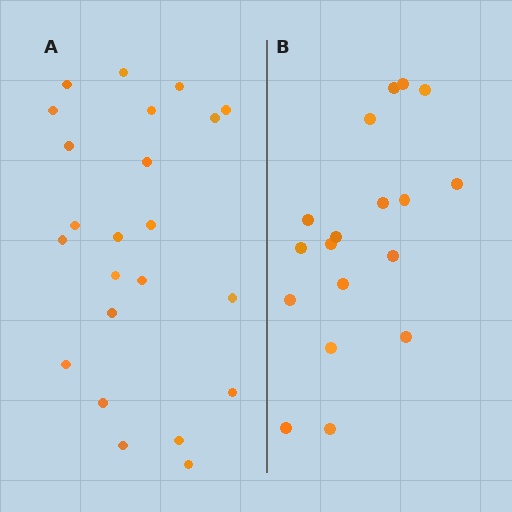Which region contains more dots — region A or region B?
Region A (the left region) has more dots.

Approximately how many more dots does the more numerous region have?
Region A has about 5 more dots than region B.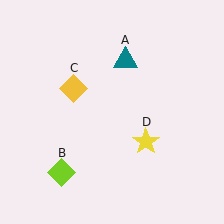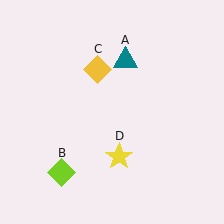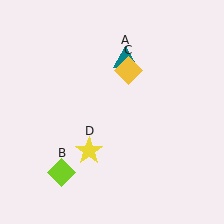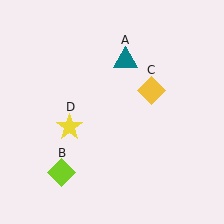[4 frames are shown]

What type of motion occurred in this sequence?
The yellow diamond (object C), yellow star (object D) rotated clockwise around the center of the scene.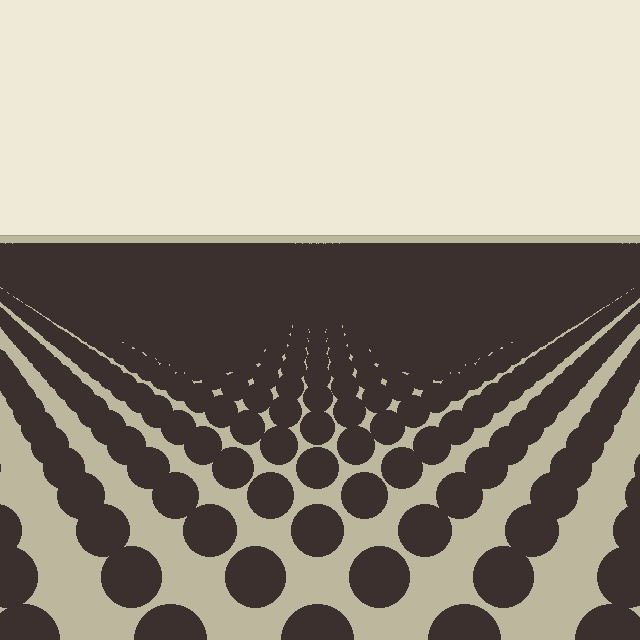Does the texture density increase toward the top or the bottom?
Density increases toward the top.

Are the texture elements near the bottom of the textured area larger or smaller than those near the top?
Larger. Near the bottom, elements are closer to the viewer and appear at a bigger on-screen size.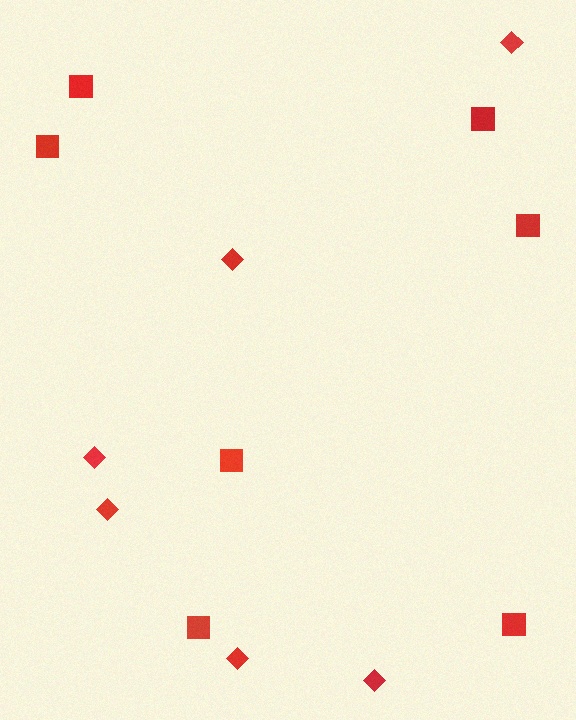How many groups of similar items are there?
There are 2 groups: one group of diamonds (6) and one group of squares (7).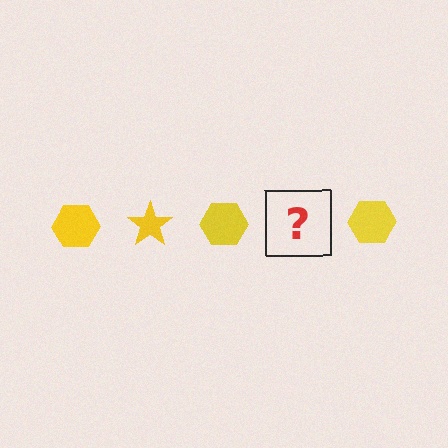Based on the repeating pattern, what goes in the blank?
The blank should be a yellow star.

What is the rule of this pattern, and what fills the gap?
The rule is that the pattern cycles through hexagon, star shapes in yellow. The gap should be filled with a yellow star.